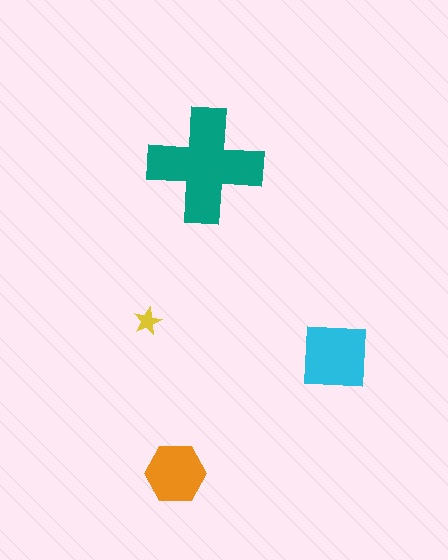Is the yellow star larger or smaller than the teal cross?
Smaller.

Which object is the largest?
The teal cross.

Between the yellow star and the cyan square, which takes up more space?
The cyan square.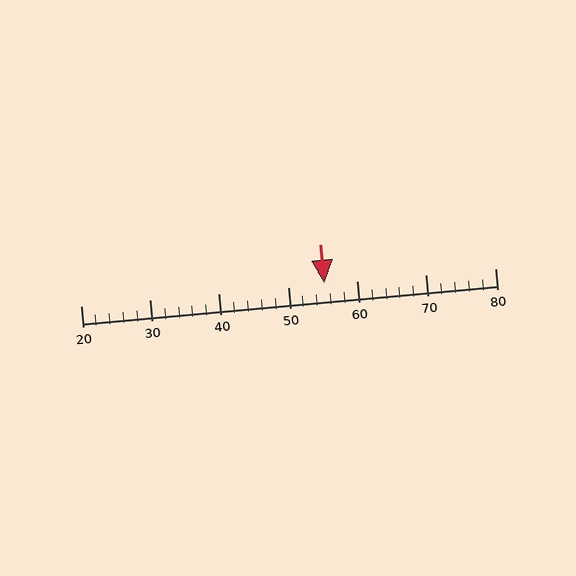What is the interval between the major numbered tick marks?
The major tick marks are spaced 10 units apart.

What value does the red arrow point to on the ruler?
The red arrow points to approximately 55.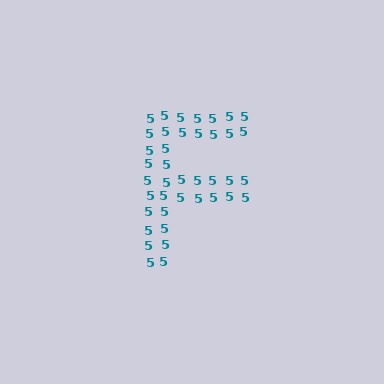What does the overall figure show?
The overall figure shows the letter F.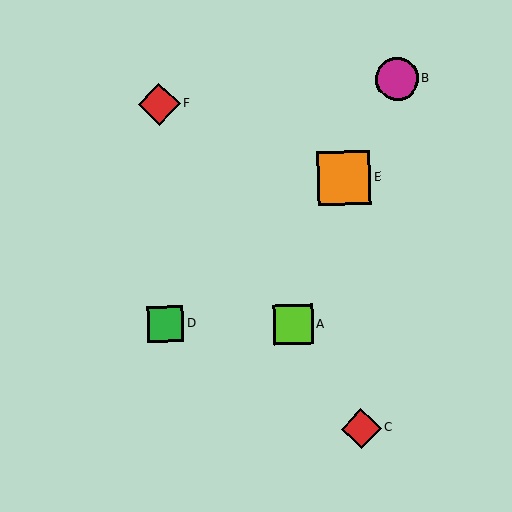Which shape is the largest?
The orange square (labeled E) is the largest.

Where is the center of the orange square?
The center of the orange square is at (344, 178).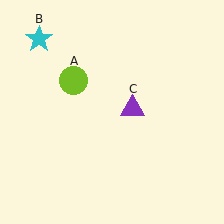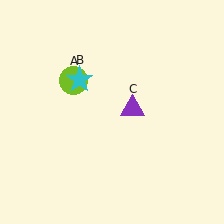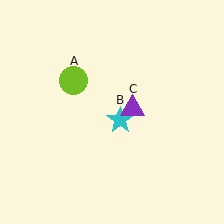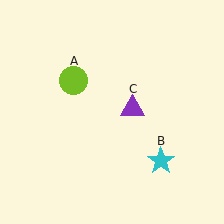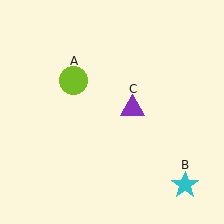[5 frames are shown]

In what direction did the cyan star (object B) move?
The cyan star (object B) moved down and to the right.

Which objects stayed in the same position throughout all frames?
Lime circle (object A) and purple triangle (object C) remained stationary.